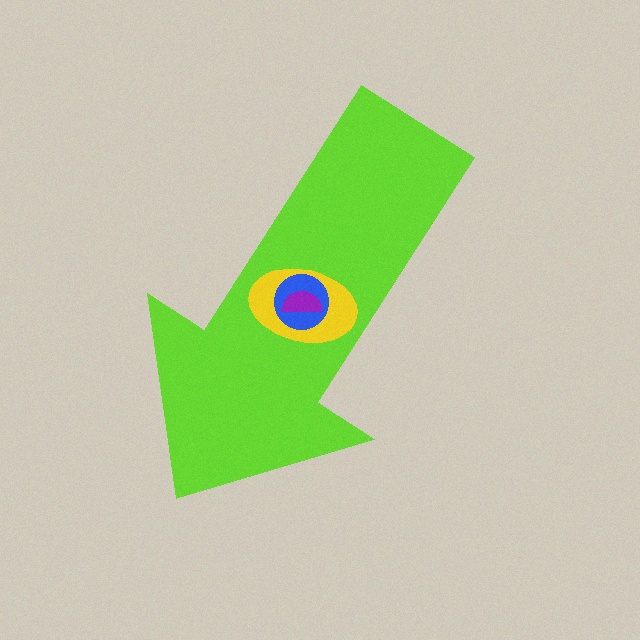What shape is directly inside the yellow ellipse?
The blue circle.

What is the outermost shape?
The lime arrow.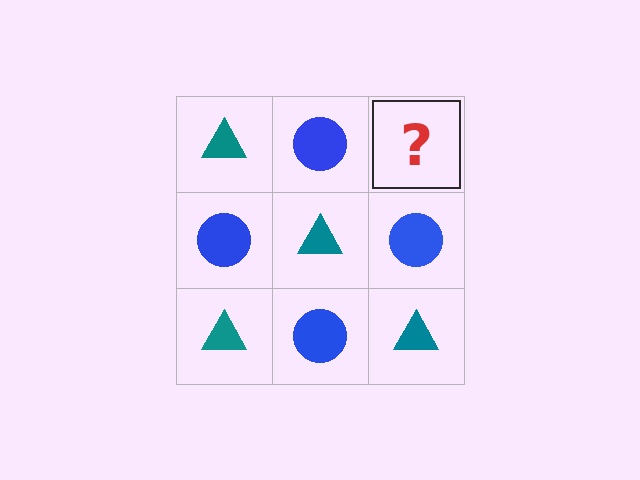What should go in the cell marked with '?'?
The missing cell should contain a teal triangle.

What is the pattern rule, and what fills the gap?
The rule is that it alternates teal triangle and blue circle in a checkerboard pattern. The gap should be filled with a teal triangle.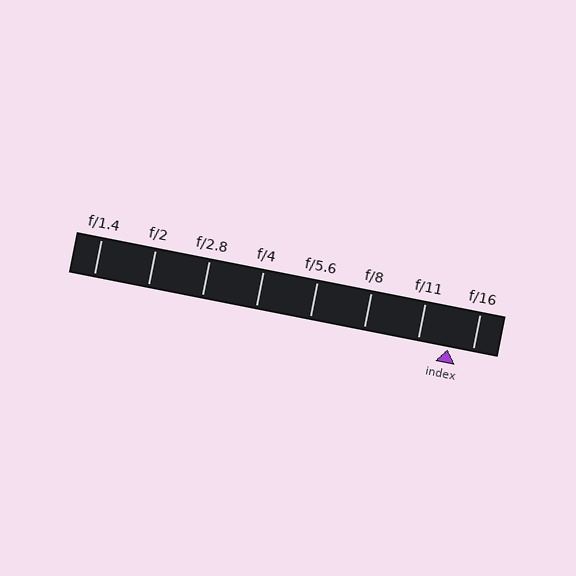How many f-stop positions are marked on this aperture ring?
There are 8 f-stop positions marked.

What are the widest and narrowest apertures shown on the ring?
The widest aperture shown is f/1.4 and the narrowest is f/16.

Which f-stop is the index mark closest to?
The index mark is closest to f/16.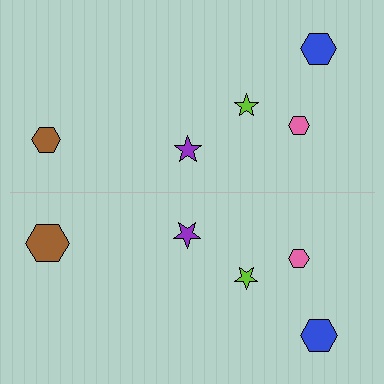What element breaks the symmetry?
The brown hexagon on the bottom side has a different size than its mirror counterpart.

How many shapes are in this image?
There are 10 shapes in this image.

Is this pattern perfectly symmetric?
No, the pattern is not perfectly symmetric. The brown hexagon on the bottom side has a different size than its mirror counterpart.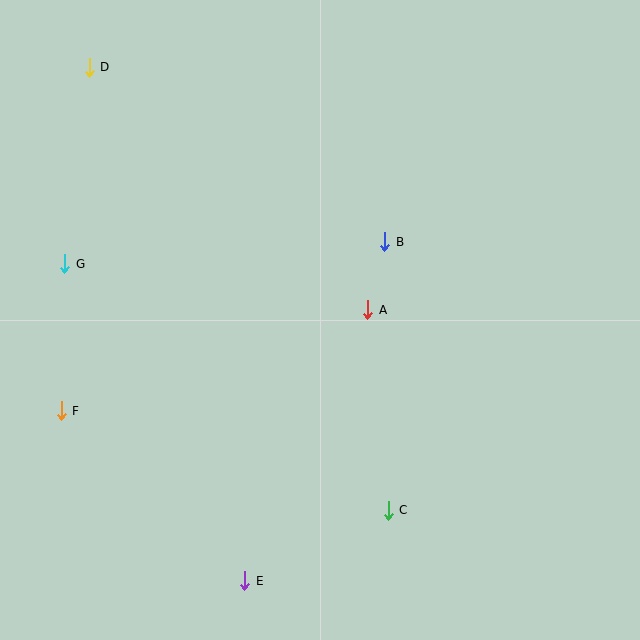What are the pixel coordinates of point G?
Point G is at (65, 264).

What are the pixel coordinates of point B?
Point B is at (385, 242).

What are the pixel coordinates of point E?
Point E is at (245, 581).